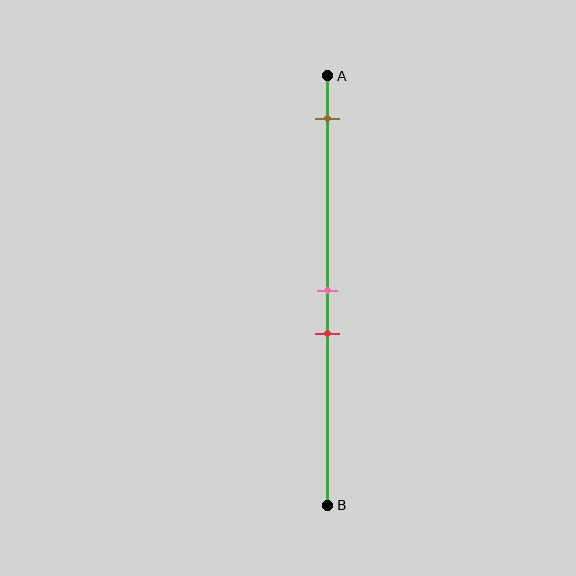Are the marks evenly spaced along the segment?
No, the marks are not evenly spaced.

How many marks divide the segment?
There are 3 marks dividing the segment.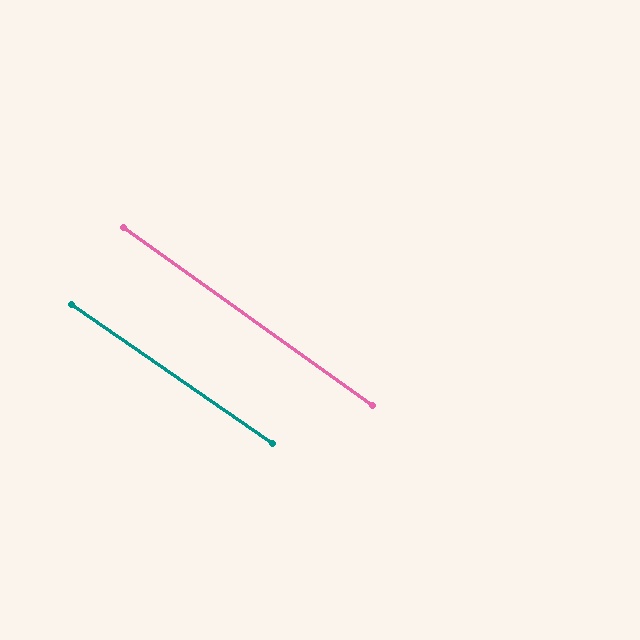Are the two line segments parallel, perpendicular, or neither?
Parallel — their directions differ by only 1.1°.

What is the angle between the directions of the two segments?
Approximately 1 degree.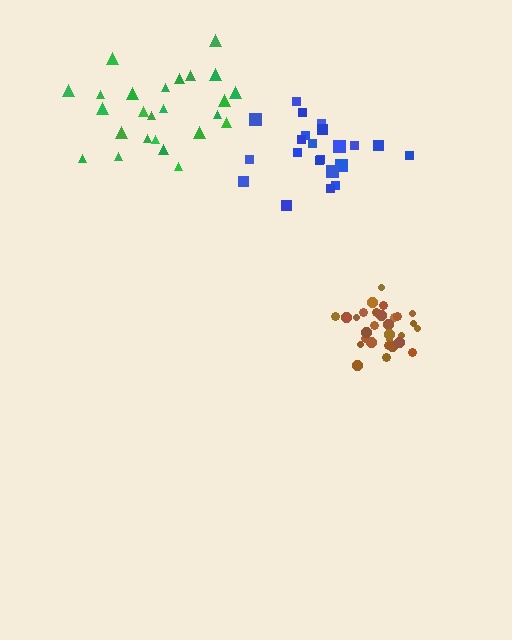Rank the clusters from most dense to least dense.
brown, green, blue.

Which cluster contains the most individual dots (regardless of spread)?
Brown (31).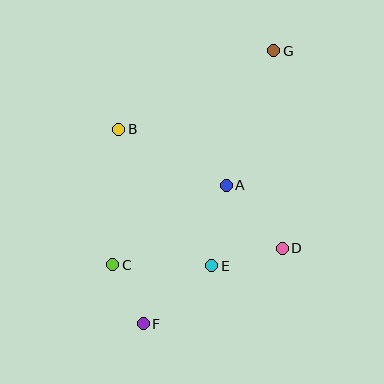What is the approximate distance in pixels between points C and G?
The distance between C and G is approximately 268 pixels.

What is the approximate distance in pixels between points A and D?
The distance between A and D is approximately 84 pixels.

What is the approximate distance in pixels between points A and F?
The distance between A and F is approximately 162 pixels.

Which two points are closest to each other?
Points C and F are closest to each other.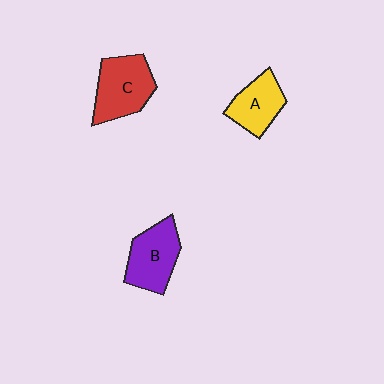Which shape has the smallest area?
Shape A (yellow).